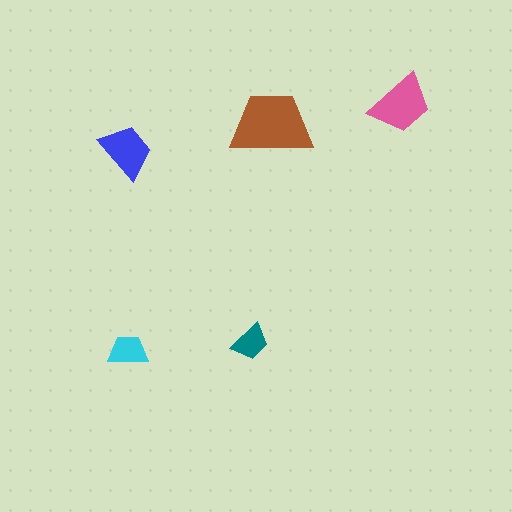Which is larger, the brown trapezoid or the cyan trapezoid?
The brown one.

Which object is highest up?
The pink trapezoid is topmost.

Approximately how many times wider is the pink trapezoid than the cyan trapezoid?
About 1.5 times wider.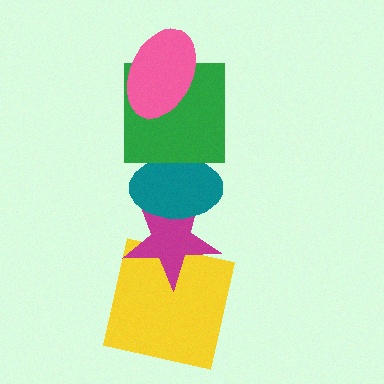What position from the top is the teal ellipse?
The teal ellipse is 3rd from the top.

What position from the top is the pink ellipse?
The pink ellipse is 1st from the top.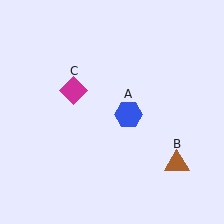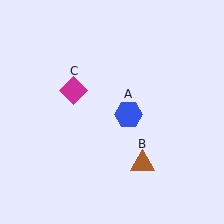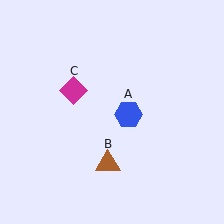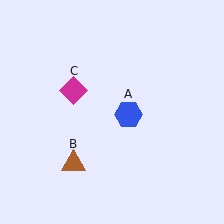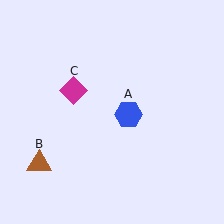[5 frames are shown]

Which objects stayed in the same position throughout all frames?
Blue hexagon (object A) and magenta diamond (object C) remained stationary.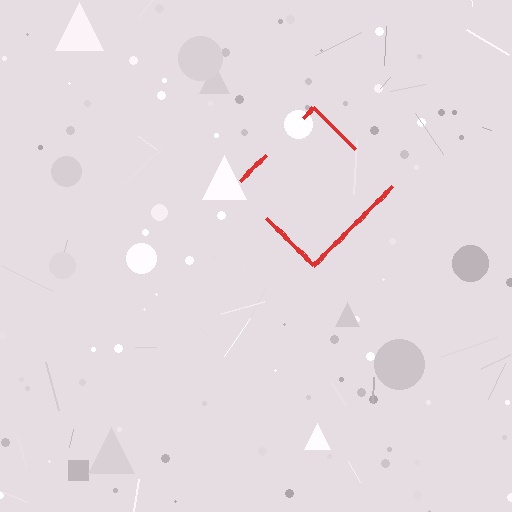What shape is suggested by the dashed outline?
The dashed outline suggests a diamond.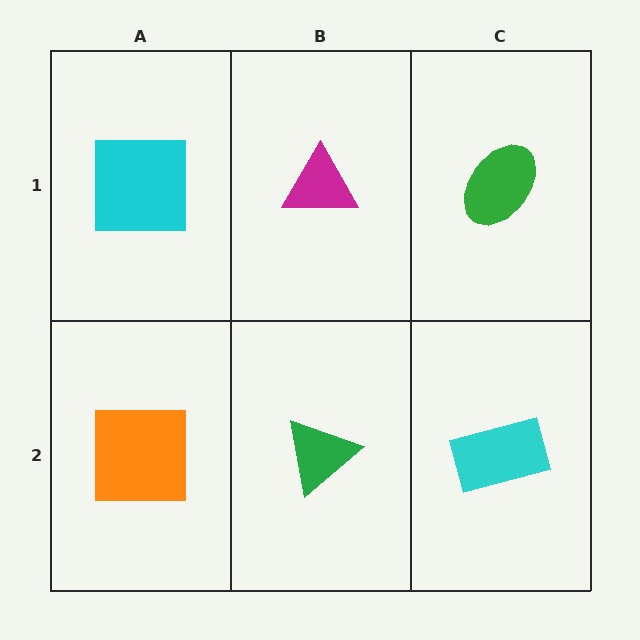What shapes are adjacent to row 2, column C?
A green ellipse (row 1, column C), a green triangle (row 2, column B).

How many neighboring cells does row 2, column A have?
2.